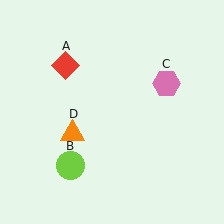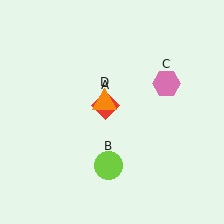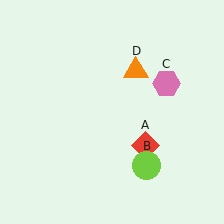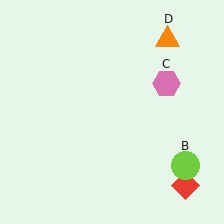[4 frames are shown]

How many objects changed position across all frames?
3 objects changed position: red diamond (object A), lime circle (object B), orange triangle (object D).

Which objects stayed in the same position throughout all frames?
Pink hexagon (object C) remained stationary.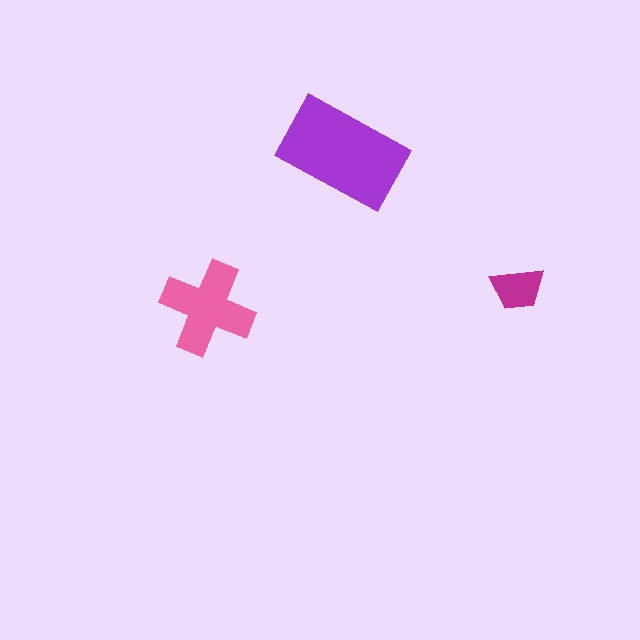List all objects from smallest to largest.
The magenta trapezoid, the pink cross, the purple rectangle.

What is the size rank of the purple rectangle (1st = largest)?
1st.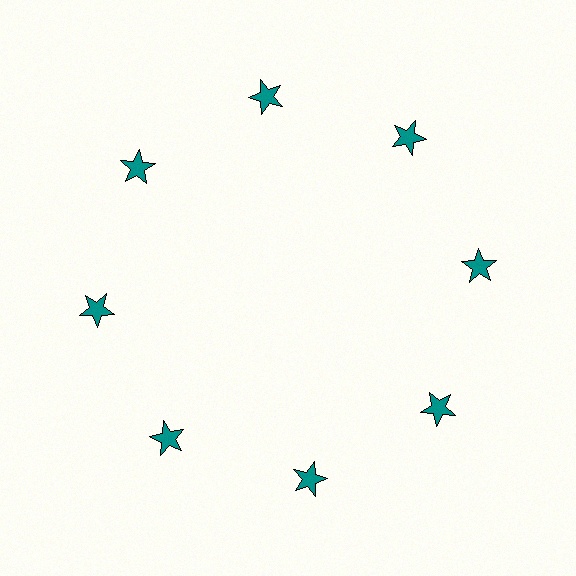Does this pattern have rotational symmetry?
Yes, this pattern has 8-fold rotational symmetry. It looks the same after rotating 45 degrees around the center.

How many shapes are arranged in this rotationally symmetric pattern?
There are 8 shapes, arranged in 8 groups of 1.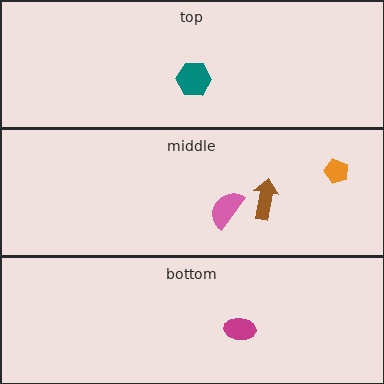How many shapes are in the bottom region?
1.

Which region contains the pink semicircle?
The middle region.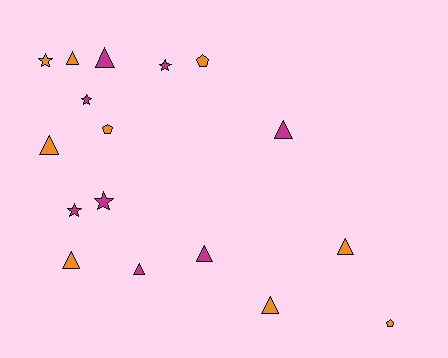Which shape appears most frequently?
Triangle, with 9 objects.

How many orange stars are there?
There is 1 orange star.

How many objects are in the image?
There are 17 objects.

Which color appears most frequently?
Orange, with 9 objects.